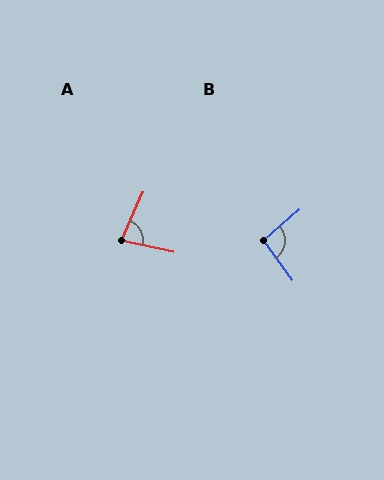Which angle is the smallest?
A, at approximately 78 degrees.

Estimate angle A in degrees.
Approximately 78 degrees.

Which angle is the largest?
B, at approximately 96 degrees.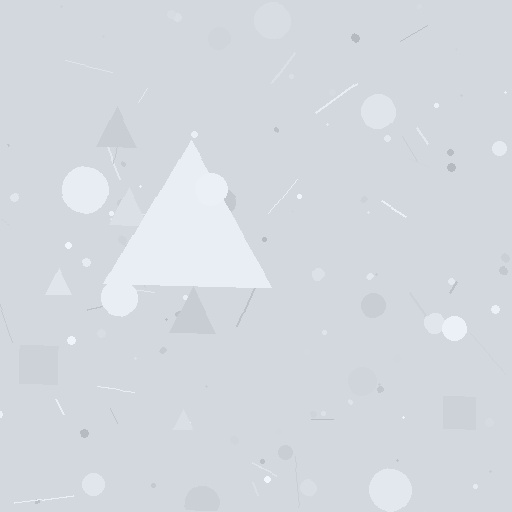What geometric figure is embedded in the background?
A triangle is embedded in the background.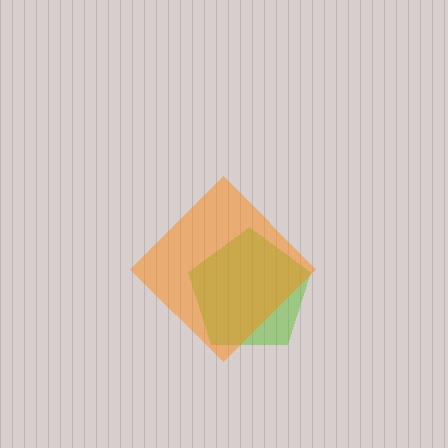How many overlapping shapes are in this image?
There are 2 overlapping shapes in the image.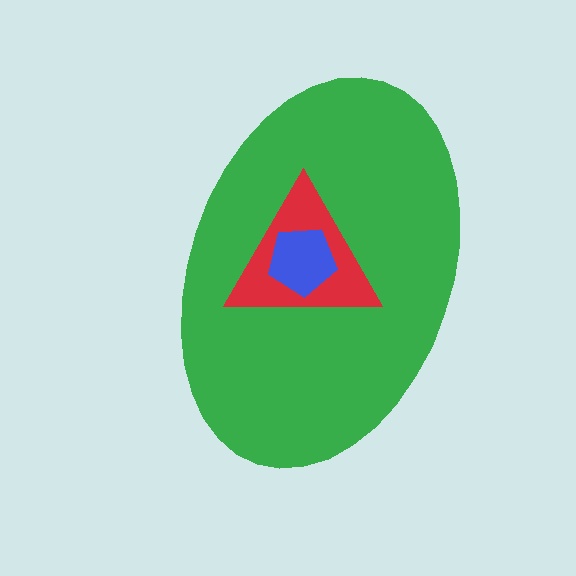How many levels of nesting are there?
3.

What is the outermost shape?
The green ellipse.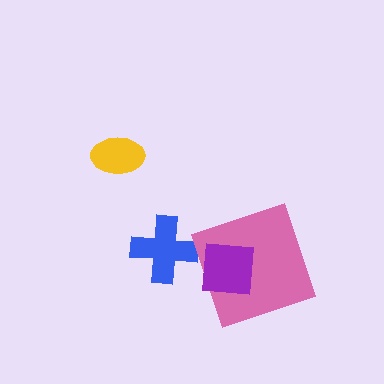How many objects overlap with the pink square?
1 object overlaps with the pink square.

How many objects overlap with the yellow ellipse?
0 objects overlap with the yellow ellipse.